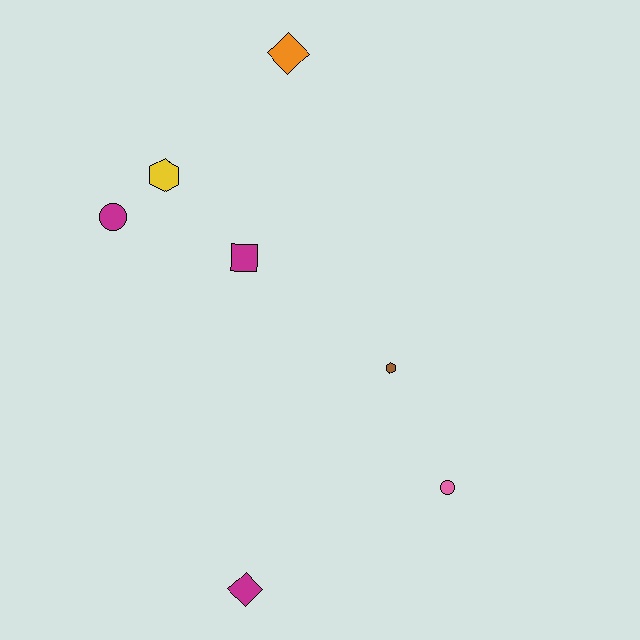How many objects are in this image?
There are 7 objects.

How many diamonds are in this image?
There are 2 diamonds.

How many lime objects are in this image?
There are no lime objects.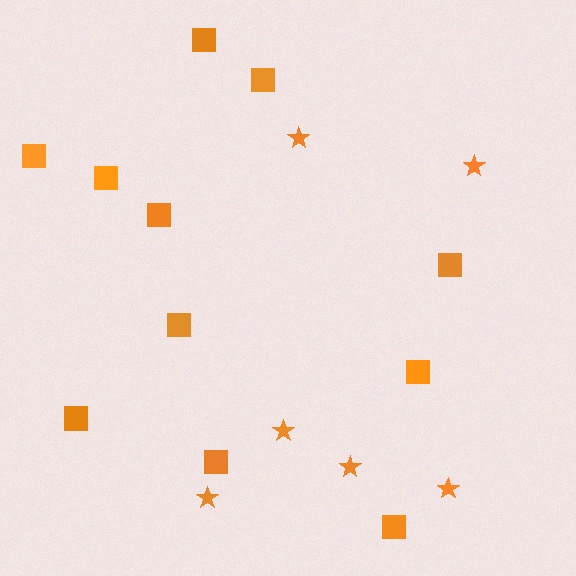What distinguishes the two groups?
There are 2 groups: one group of squares (11) and one group of stars (6).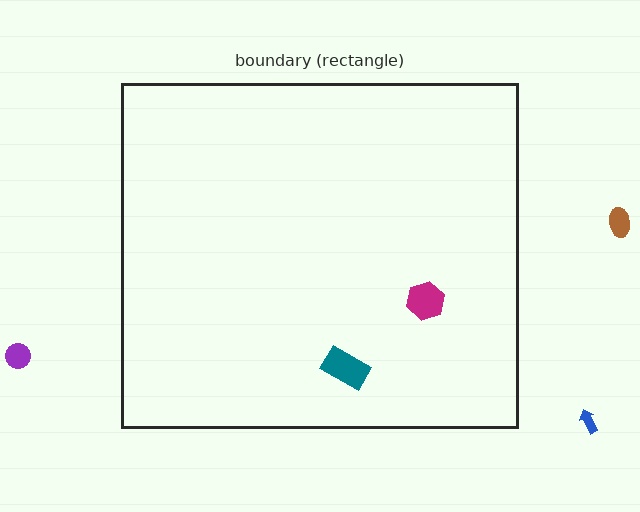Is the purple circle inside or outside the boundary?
Outside.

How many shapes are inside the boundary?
2 inside, 3 outside.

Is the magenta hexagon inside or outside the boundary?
Inside.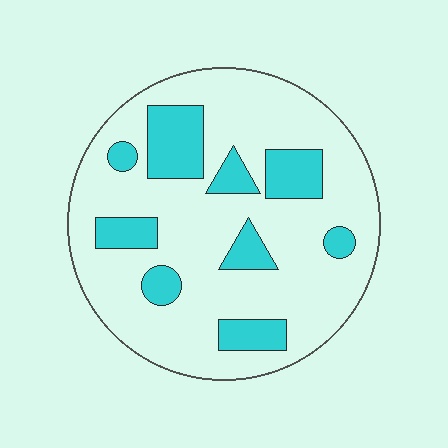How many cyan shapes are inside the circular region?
9.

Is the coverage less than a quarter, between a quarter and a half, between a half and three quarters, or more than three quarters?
Less than a quarter.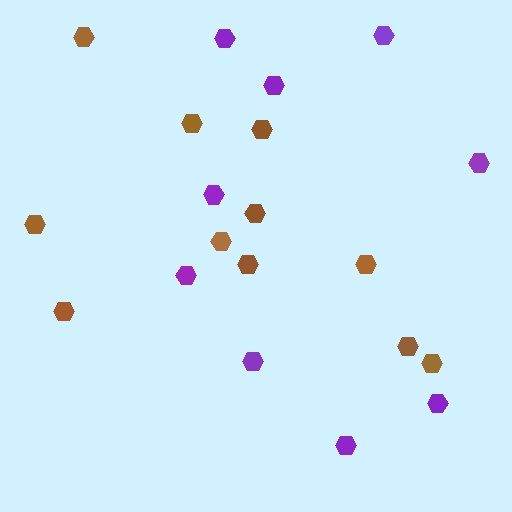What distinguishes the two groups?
There are 2 groups: one group of purple hexagons (9) and one group of brown hexagons (11).